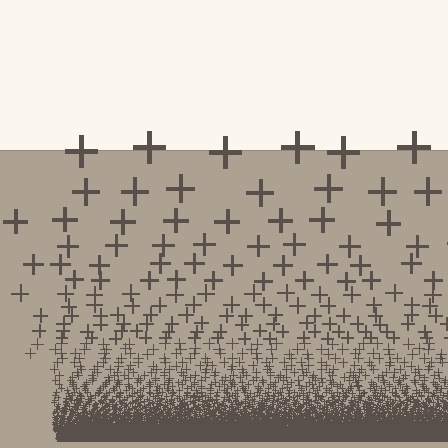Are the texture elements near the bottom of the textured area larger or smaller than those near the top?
Smaller. The gradient is inverted — elements near the bottom are smaller and denser.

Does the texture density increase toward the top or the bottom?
Density increases toward the bottom.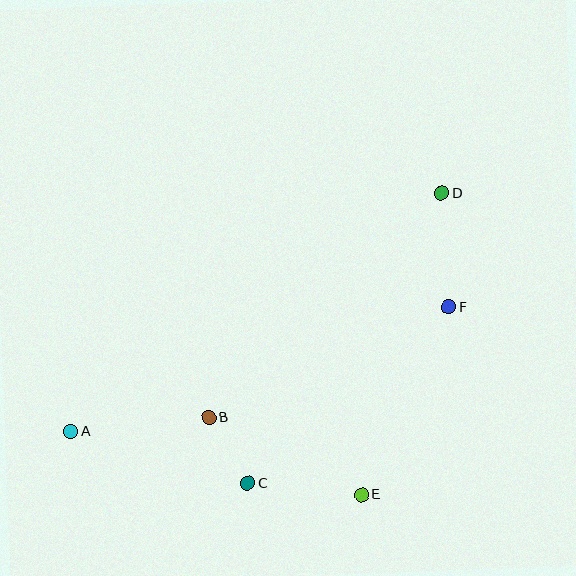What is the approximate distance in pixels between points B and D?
The distance between B and D is approximately 323 pixels.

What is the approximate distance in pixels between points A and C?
The distance between A and C is approximately 184 pixels.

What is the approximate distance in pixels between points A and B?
The distance between A and B is approximately 139 pixels.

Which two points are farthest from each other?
Points A and D are farthest from each other.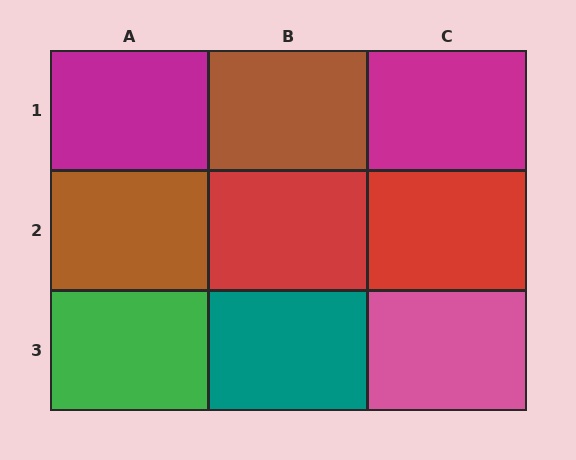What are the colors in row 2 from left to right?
Brown, red, red.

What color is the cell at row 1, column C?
Magenta.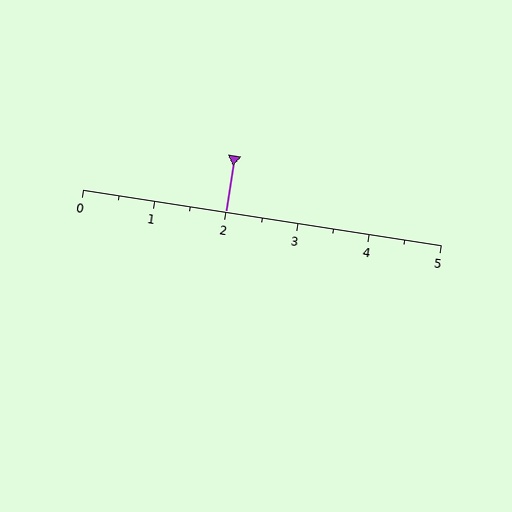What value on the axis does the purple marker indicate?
The marker indicates approximately 2.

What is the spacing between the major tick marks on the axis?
The major ticks are spaced 1 apart.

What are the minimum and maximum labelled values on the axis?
The axis runs from 0 to 5.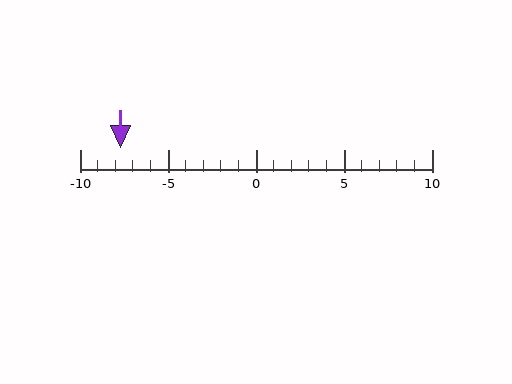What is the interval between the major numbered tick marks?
The major tick marks are spaced 5 units apart.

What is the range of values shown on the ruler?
The ruler shows values from -10 to 10.